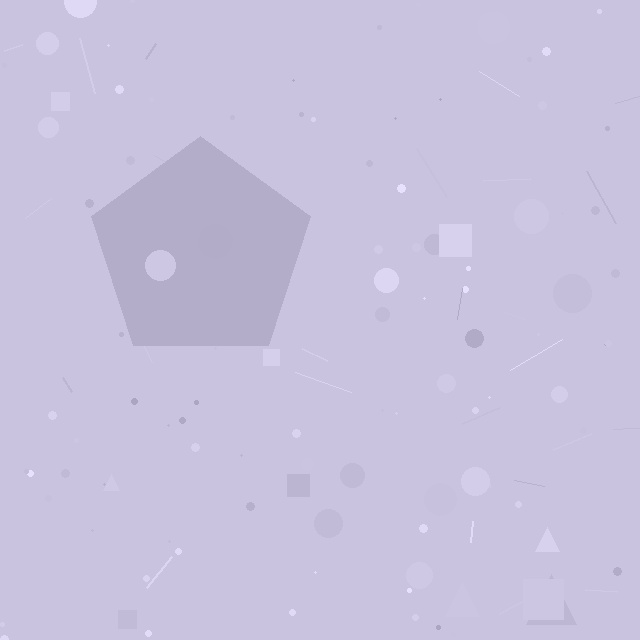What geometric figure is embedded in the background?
A pentagon is embedded in the background.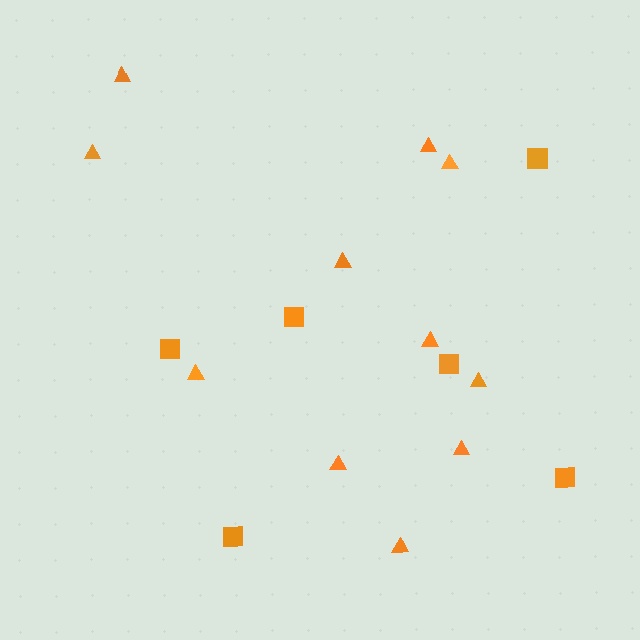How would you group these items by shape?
There are 2 groups: one group of triangles (11) and one group of squares (6).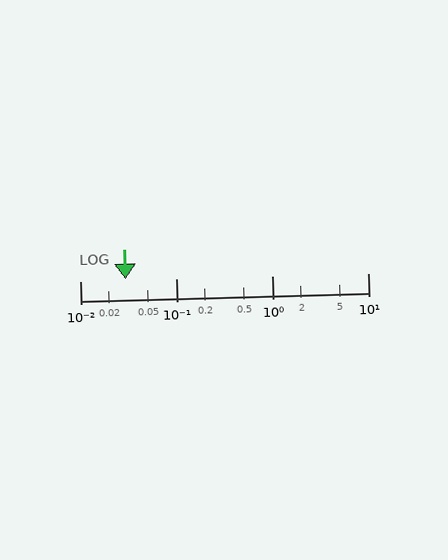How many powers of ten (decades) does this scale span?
The scale spans 3 decades, from 0.01 to 10.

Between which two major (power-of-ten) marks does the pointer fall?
The pointer is between 0.01 and 0.1.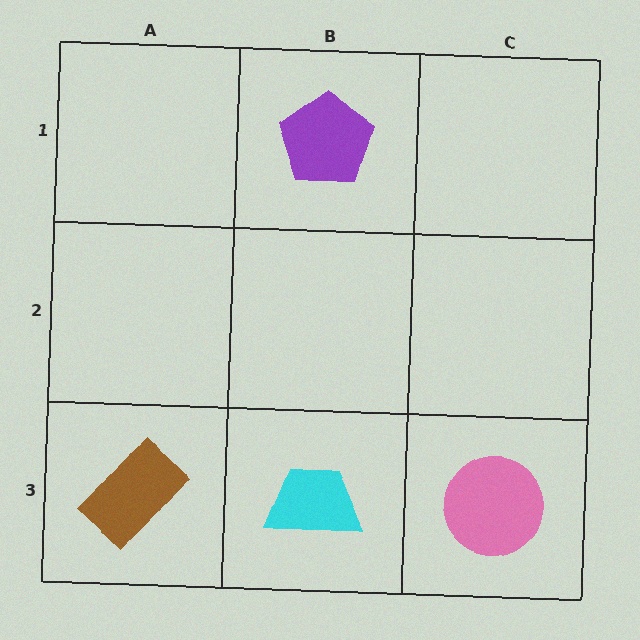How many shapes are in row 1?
1 shape.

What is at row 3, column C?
A pink circle.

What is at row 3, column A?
A brown rectangle.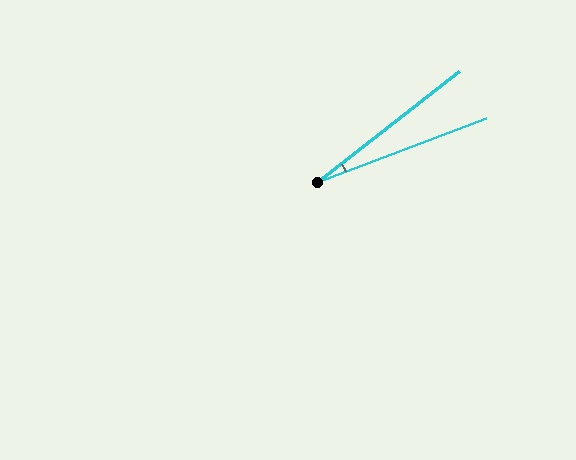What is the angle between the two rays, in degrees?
Approximately 17 degrees.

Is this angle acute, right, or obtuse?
It is acute.